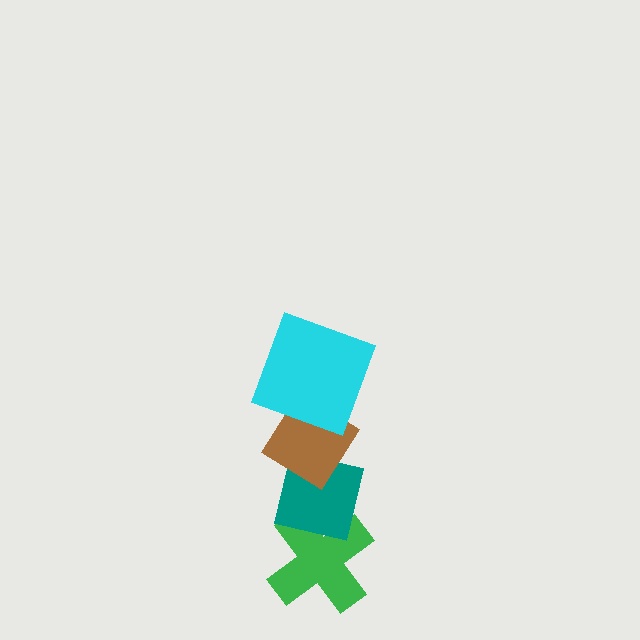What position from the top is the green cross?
The green cross is 4th from the top.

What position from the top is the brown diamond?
The brown diamond is 2nd from the top.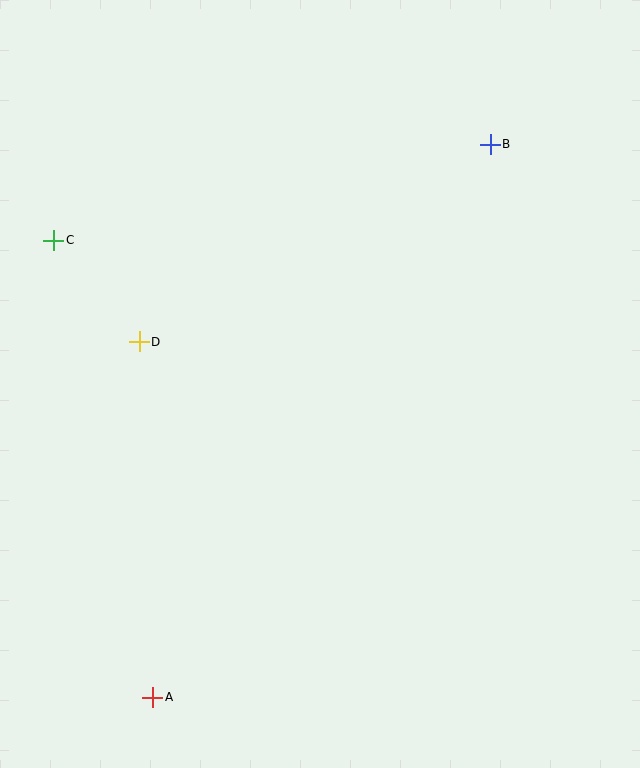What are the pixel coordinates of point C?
Point C is at (54, 240).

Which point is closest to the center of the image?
Point D at (139, 342) is closest to the center.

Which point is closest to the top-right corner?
Point B is closest to the top-right corner.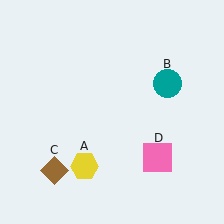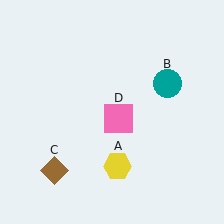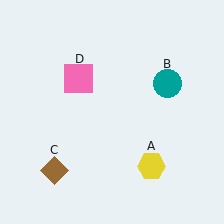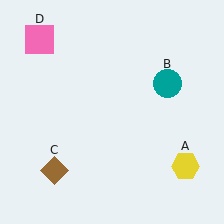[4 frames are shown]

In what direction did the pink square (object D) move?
The pink square (object D) moved up and to the left.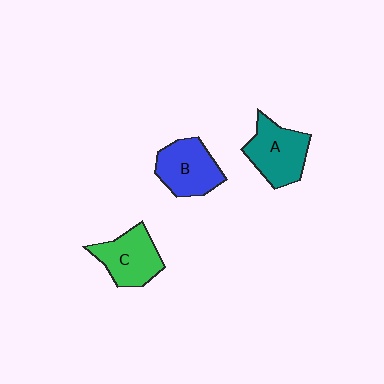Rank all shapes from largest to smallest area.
From largest to smallest: A (teal), B (blue), C (green).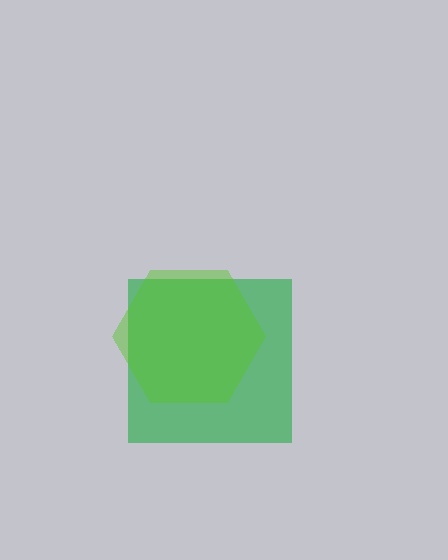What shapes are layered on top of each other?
The layered shapes are: a green square, a lime hexagon.